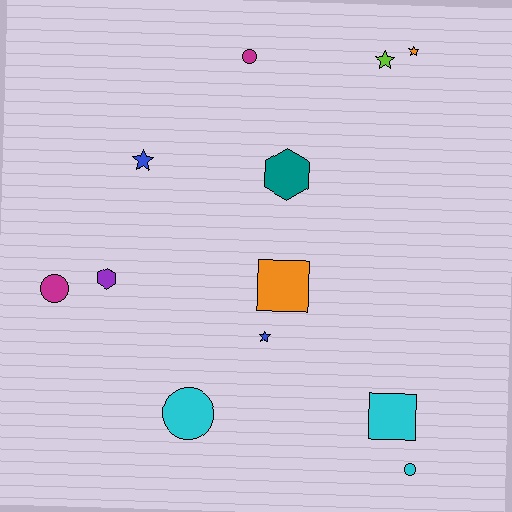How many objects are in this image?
There are 12 objects.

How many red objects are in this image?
There are no red objects.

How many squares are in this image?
There are 2 squares.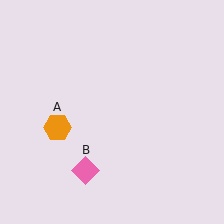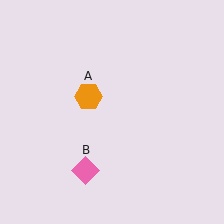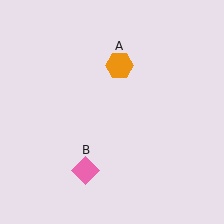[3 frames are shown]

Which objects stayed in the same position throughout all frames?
Pink diamond (object B) remained stationary.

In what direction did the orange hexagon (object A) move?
The orange hexagon (object A) moved up and to the right.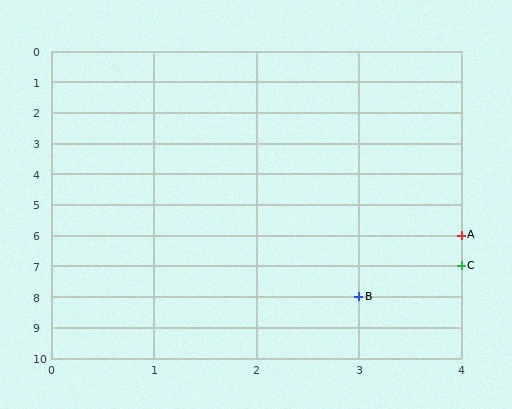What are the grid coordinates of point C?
Point C is at grid coordinates (4, 7).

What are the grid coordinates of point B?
Point B is at grid coordinates (3, 8).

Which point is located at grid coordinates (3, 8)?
Point B is at (3, 8).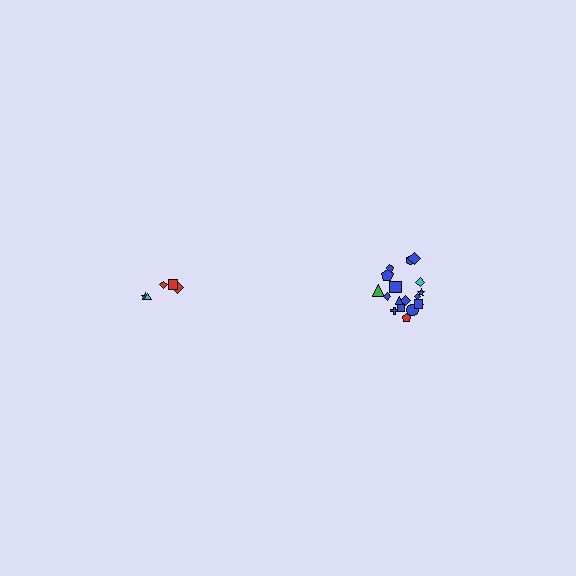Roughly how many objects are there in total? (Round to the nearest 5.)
Roughly 25 objects in total.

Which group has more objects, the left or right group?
The right group.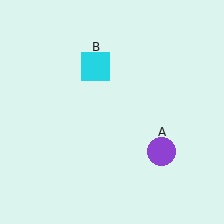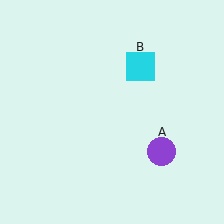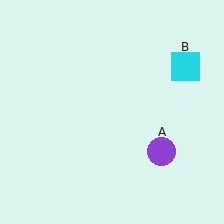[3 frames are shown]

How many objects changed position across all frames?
1 object changed position: cyan square (object B).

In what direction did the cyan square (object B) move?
The cyan square (object B) moved right.